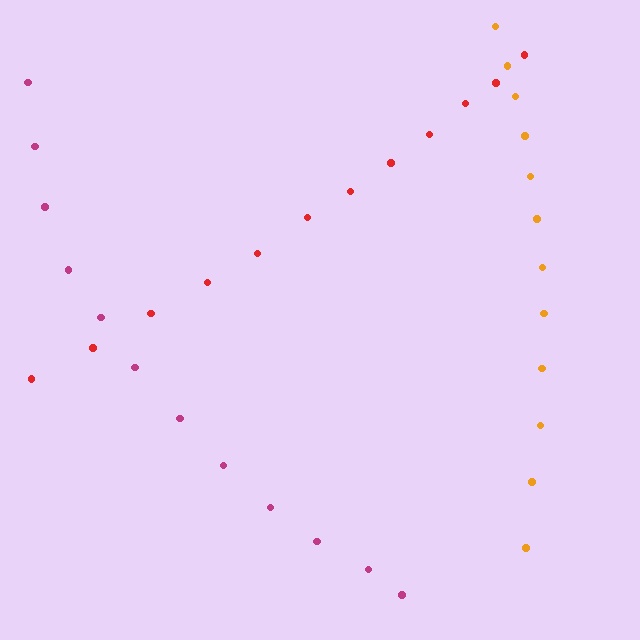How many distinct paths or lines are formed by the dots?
There are 3 distinct paths.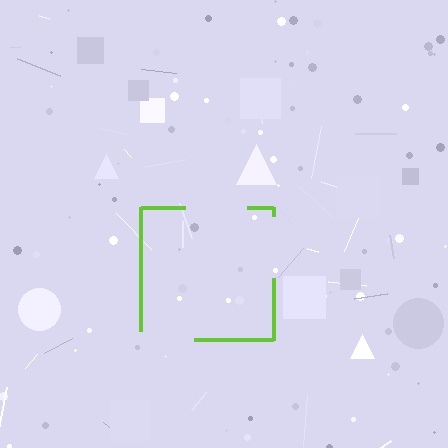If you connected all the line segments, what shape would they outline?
They would outline a square.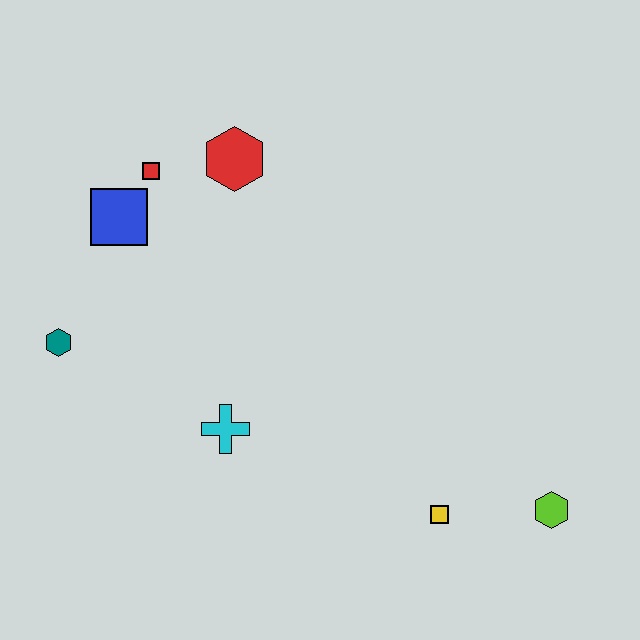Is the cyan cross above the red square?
No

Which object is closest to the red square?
The blue square is closest to the red square.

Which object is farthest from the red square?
The lime hexagon is farthest from the red square.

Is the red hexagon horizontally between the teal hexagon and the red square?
No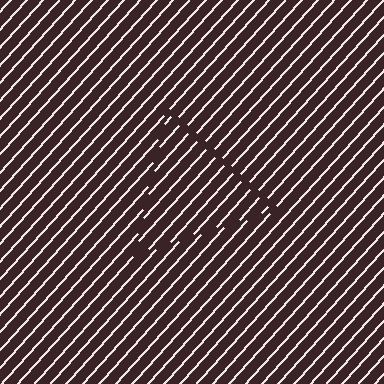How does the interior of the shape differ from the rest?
The interior of the shape contains the same grating, shifted by half a period — the contour is defined by the phase discontinuity where line-ends from the inner and outer gratings abut.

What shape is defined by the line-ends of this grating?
An illusory triangle. The interior of the shape contains the same grating, shifted by half a period — the contour is defined by the phase discontinuity where line-ends from the inner and outer gratings abut.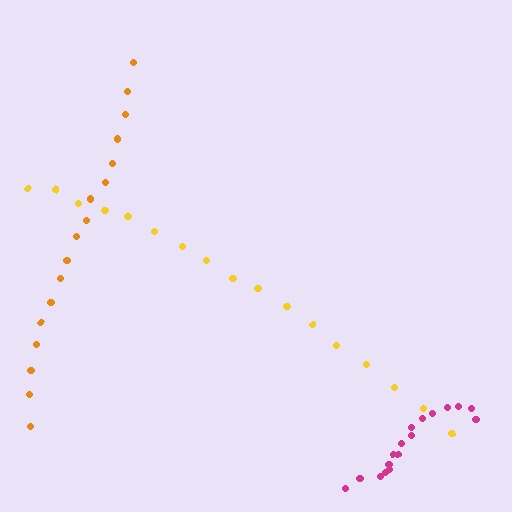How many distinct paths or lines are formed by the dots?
There are 3 distinct paths.